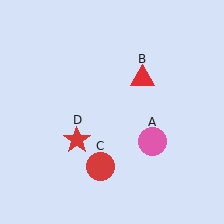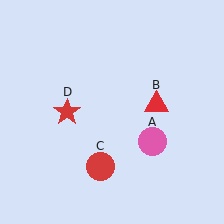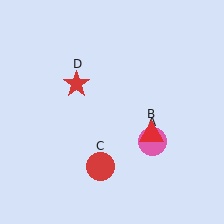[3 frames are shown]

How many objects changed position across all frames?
2 objects changed position: red triangle (object B), red star (object D).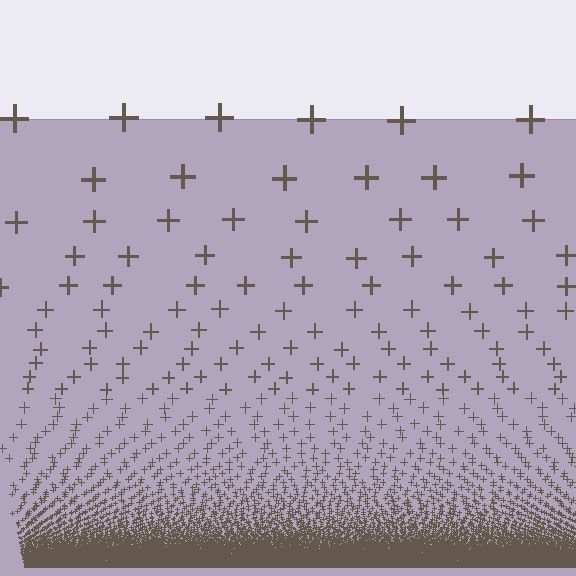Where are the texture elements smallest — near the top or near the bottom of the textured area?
Near the bottom.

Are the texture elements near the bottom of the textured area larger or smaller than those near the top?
Smaller. The gradient is inverted — elements near the bottom are smaller and denser.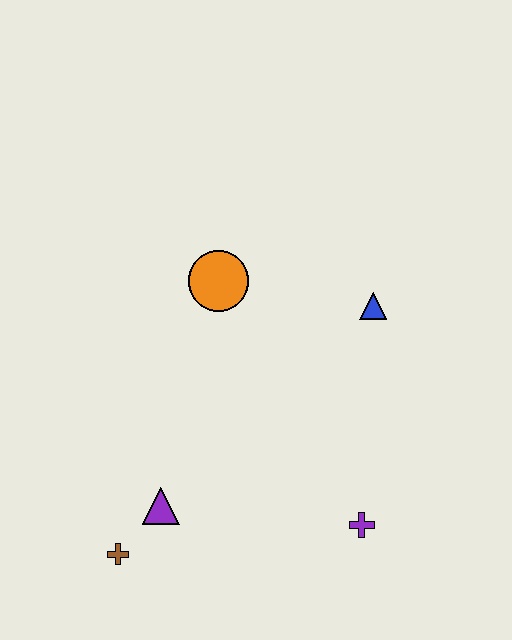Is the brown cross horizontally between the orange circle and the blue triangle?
No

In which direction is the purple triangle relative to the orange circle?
The purple triangle is below the orange circle.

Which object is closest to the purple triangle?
The brown cross is closest to the purple triangle.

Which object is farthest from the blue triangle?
The brown cross is farthest from the blue triangle.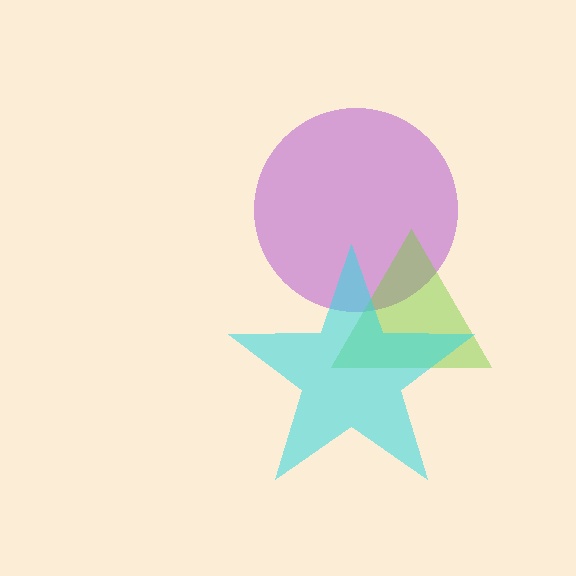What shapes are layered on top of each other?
The layered shapes are: a purple circle, a lime triangle, a cyan star.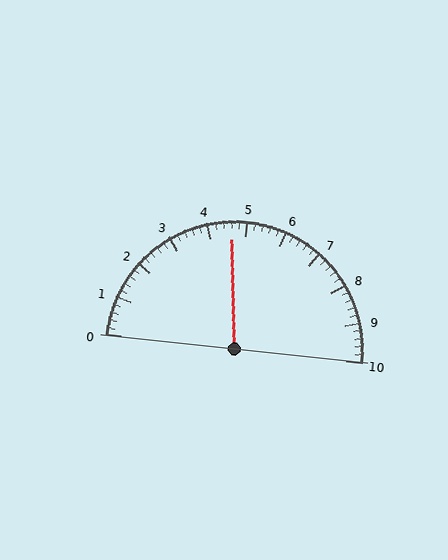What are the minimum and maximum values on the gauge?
The gauge ranges from 0 to 10.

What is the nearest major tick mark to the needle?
The nearest major tick mark is 5.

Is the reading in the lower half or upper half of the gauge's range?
The reading is in the lower half of the range (0 to 10).